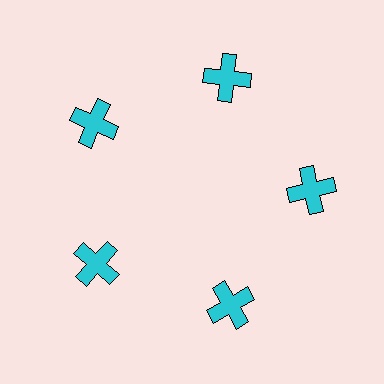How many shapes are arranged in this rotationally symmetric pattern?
There are 5 shapes, arranged in 5 groups of 1.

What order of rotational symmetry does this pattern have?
This pattern has 5-fold rotational symmetry.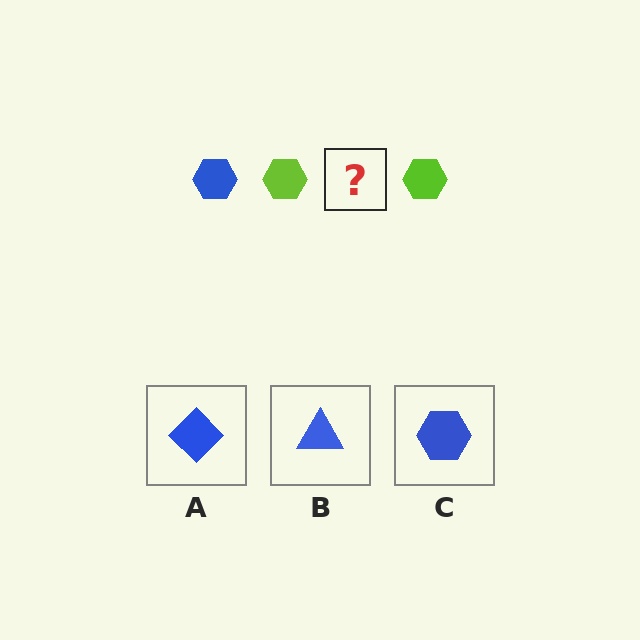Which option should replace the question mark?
Option C.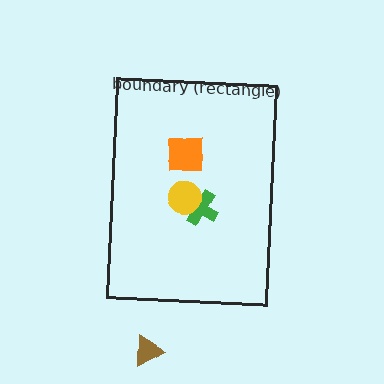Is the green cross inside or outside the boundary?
Inside.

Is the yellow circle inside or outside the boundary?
Inside.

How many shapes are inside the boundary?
3 inside, 1 outside.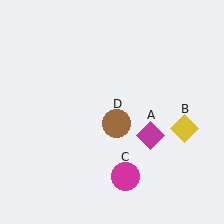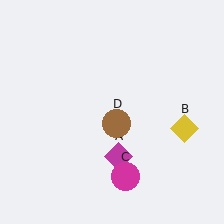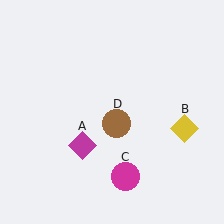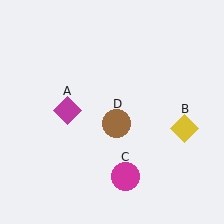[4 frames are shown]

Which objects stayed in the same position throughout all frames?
Yellow diamond (object B) and magenta circle (object C) and brown circle (object D) remained stationary.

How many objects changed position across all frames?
1 object changed position: magenta diamond (object A).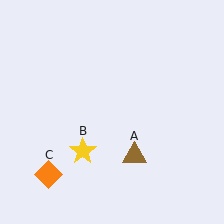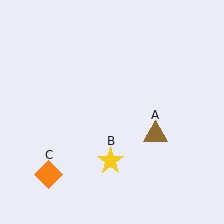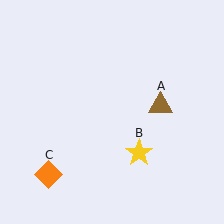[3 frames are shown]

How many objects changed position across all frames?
2 objects changed position: brown triangle (object A), yellow star (object B).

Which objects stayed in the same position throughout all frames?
Orange diamond (object C) remained stationary.